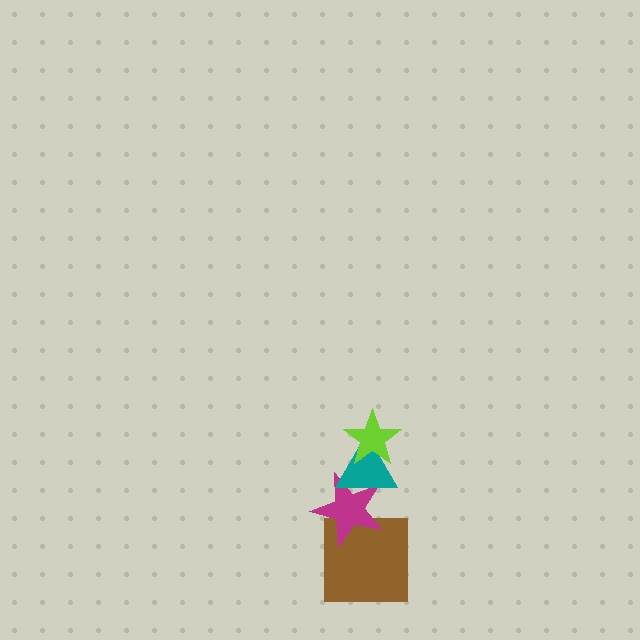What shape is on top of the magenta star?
The teal triangle is on top of the magenta star.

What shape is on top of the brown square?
The magenta star is on top of the brown square.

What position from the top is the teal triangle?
The teal triangle is 2nd from the top.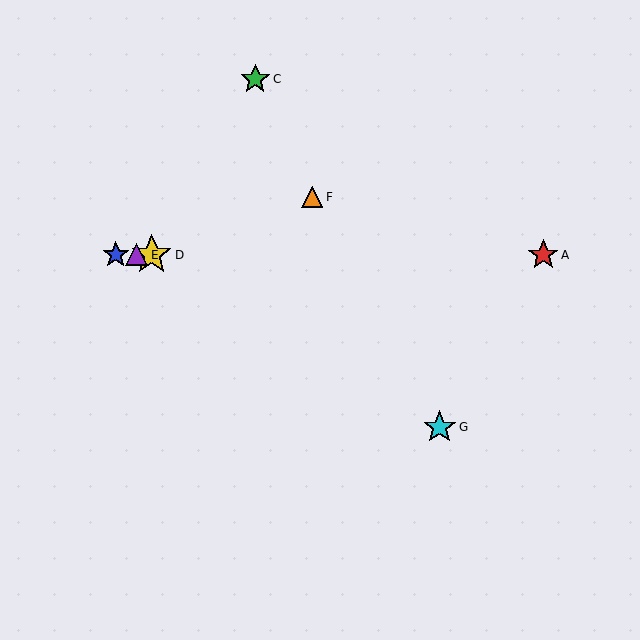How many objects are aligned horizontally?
4 objects (A, B, D, E) are aligned horizontally.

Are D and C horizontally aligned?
No, D is at y≈255 and C is at y≈79.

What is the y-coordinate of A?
Object A is at y≈255.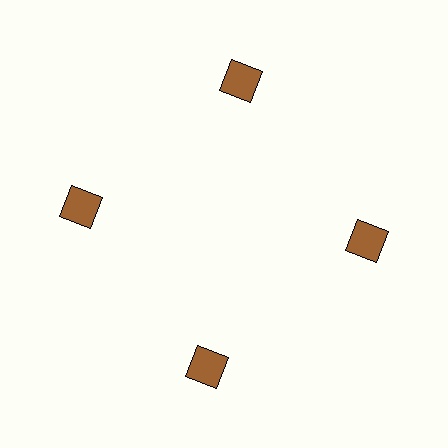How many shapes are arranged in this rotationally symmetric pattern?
There are 4 shapes, arranged in 4 groups of 1.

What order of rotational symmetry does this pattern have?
This pattern has 4-fold rotational symmetry.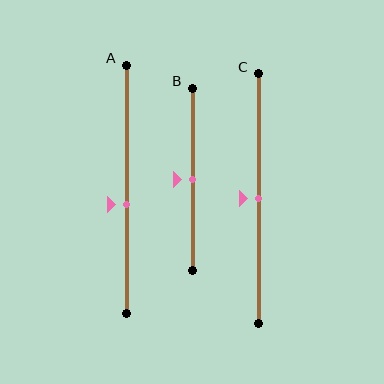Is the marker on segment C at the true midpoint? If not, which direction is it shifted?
Yes, the marker on segment C is at the true midpoint.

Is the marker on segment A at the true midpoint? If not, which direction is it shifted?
No, the marker on segment A is shifted downward by about 6% of the segment length.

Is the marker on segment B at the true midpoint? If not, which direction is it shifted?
Yes, the marker on segment B is at the true midpoint.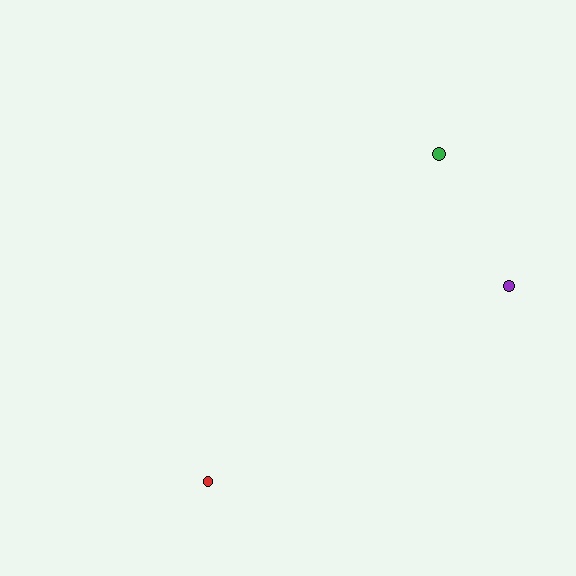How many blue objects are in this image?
There are no blue objects.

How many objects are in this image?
There are 3 objects.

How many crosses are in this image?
There are no crosses.